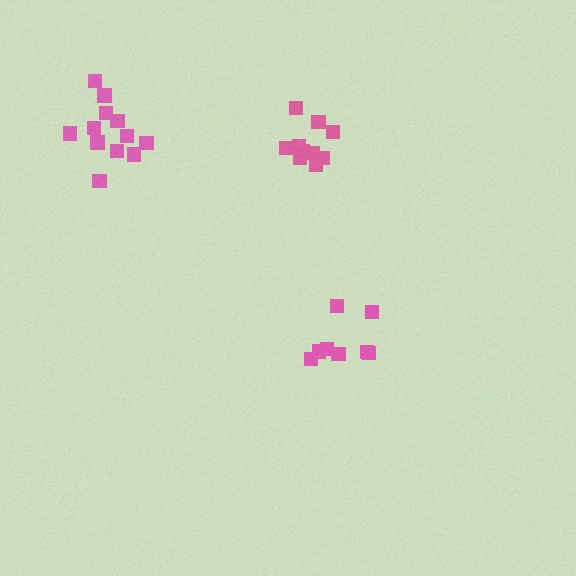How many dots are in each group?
Group 1: 8 dots, Group 2: 12 dots, Group 3: 10 dots (30 total).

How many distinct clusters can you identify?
There are 3 distinct clusters.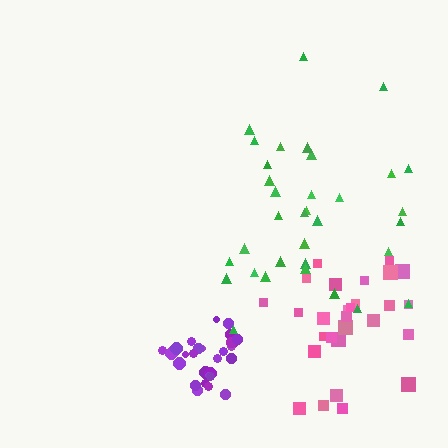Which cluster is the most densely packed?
Purple.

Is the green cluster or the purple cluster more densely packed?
Purple.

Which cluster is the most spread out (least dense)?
Green.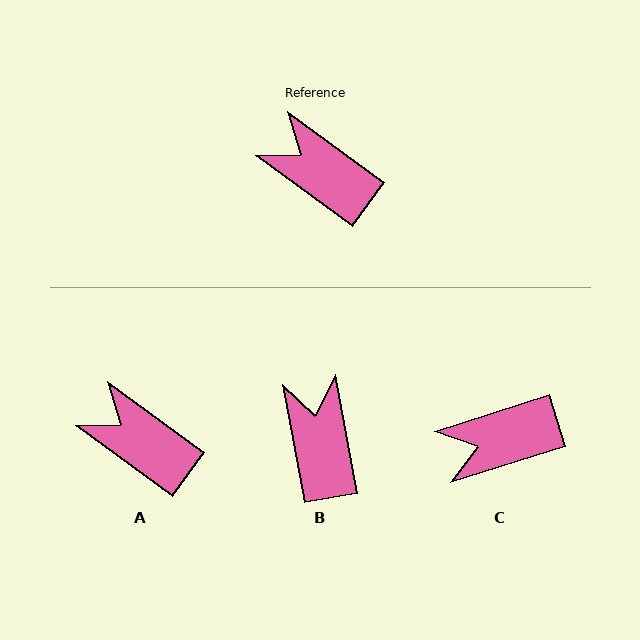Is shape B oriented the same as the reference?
No, it is off by about 43 degrees.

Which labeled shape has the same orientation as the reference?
A.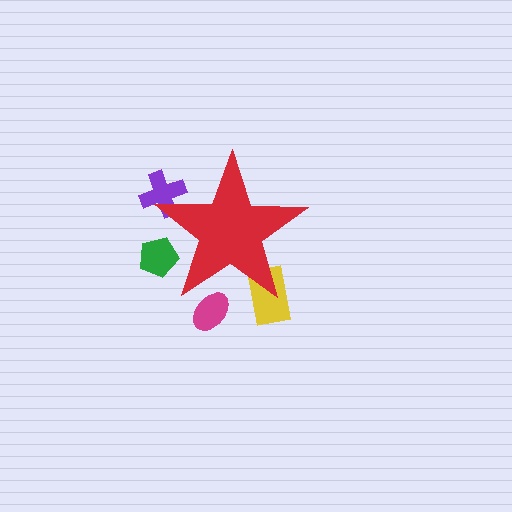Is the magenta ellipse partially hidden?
Yes, the magenta ellipse is partially hidden behind the red star.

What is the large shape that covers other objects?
A red star.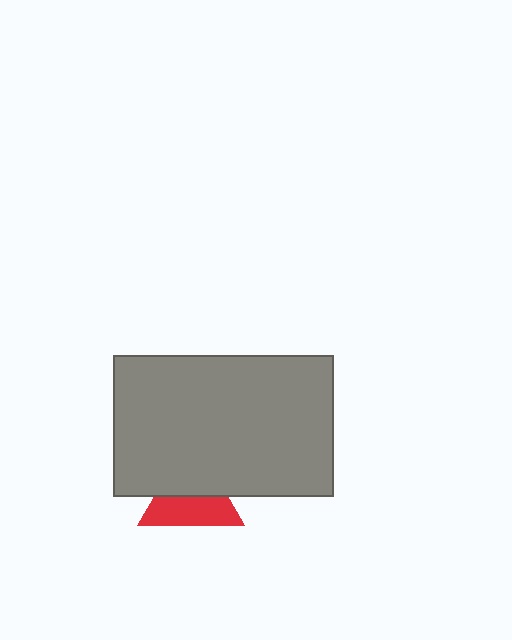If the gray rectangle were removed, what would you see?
You would see the complete red triangle.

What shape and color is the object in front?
The object in front is a gray rectangle.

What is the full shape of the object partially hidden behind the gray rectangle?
The partially hidden object is a red triangle.